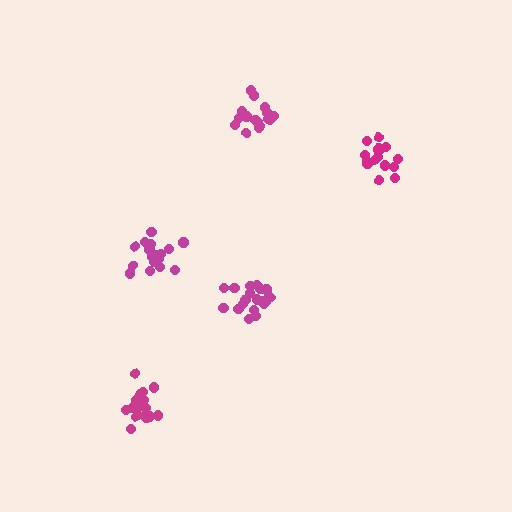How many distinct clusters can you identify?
There are 5 distinct clusters.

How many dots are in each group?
Group 1: 20 dots, Group 2: 20 dots, Group 3: 16 dots, Group 4: 17 dots, Group 5: 15 dots (88 total).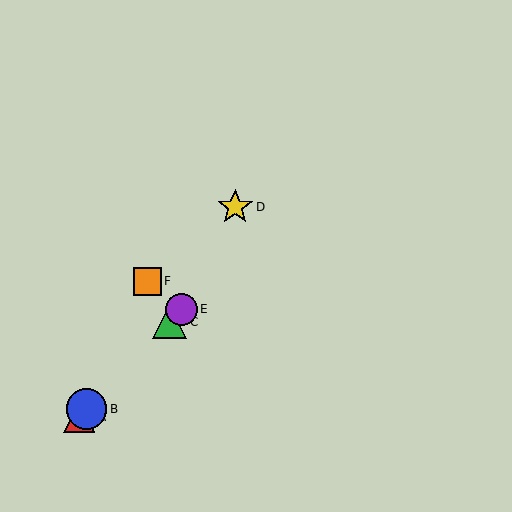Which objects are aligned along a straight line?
Objects A, B, C, E are aligned along a straight line.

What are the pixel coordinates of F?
Object F is at (147, 281).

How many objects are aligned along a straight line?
4 objects (A, B, C, E) are aligned along a straight line.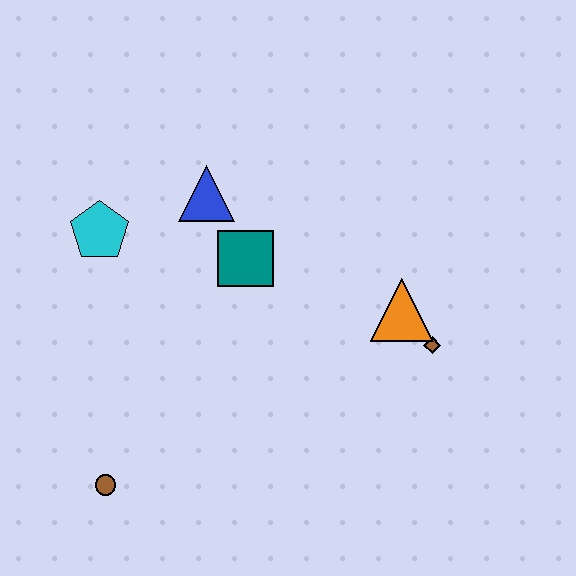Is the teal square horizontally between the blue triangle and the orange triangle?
Yes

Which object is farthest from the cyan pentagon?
The brown diamond is farthest from the cyan pentagon.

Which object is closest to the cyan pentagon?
The blue triangle is closest to the cyan pentagon.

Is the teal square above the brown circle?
Yes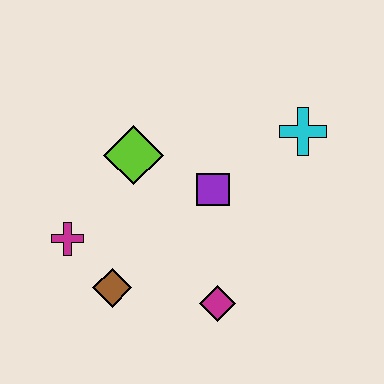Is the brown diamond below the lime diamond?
Yes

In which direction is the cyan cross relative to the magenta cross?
The cyan cross is to the right of the magenta cross.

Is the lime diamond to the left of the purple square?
Yes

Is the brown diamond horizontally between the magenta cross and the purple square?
Yes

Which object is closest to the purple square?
The lime diamond is closest to the purple square.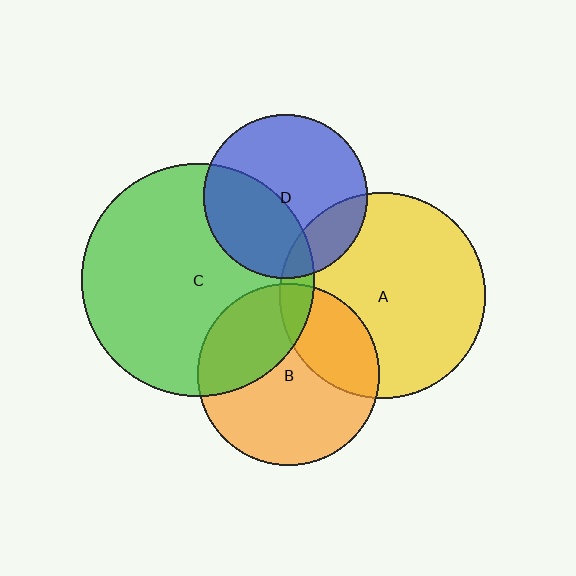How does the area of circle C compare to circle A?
Approximately 1.3 times.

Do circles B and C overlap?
Yes.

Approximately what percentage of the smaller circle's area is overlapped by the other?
Approximately 35%.